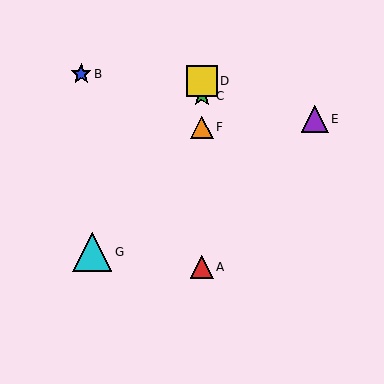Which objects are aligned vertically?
Objects A, C, D, F are aligned vertically.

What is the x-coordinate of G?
Object G is at x≈92.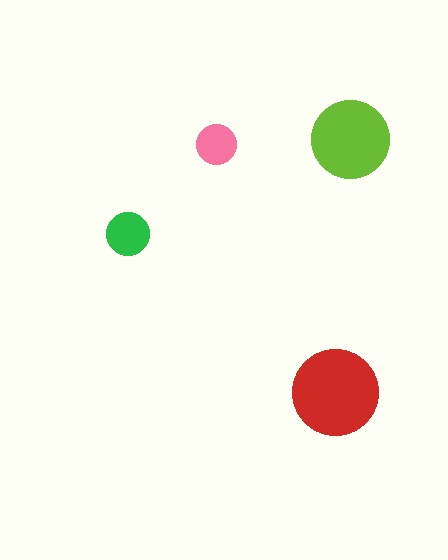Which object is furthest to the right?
The lime circle is rightmost.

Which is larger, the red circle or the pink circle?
The red one.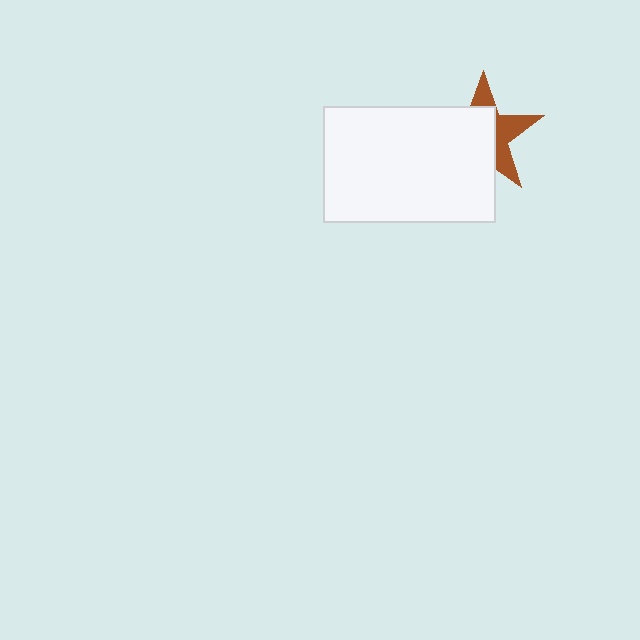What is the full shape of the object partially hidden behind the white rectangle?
The partially hidden object is a brown star.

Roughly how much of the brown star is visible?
A small part of it is visible (roughly 40%).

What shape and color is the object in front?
The object in front is a white rectangle.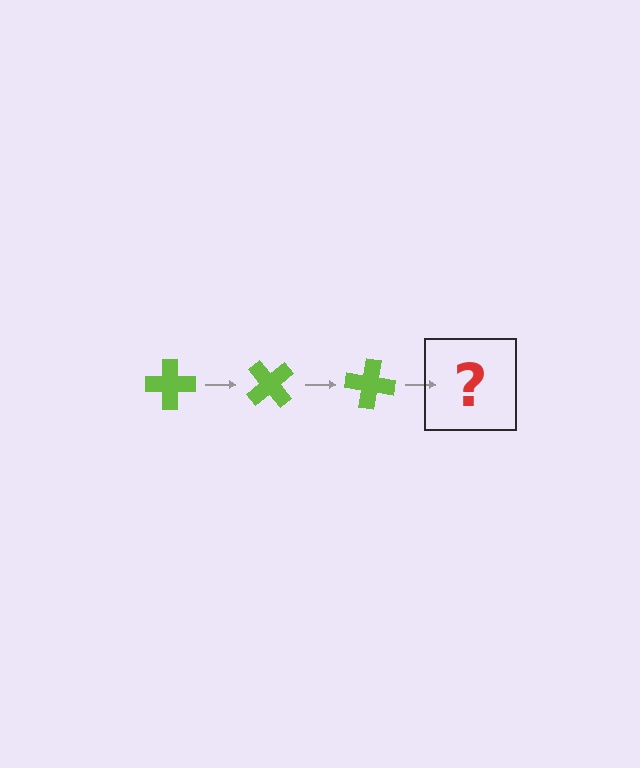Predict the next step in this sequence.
The next step is a lime cross rotated 150 degrees.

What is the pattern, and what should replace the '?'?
The pattern is that the cross rotates 50 degrees each step. The '?' should be a lime cross rotated 150 degrees.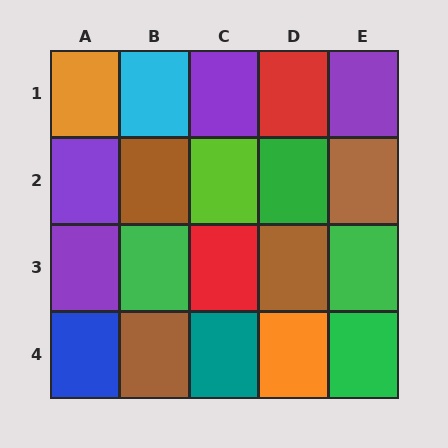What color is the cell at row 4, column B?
Brown.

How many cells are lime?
1 cell is lime.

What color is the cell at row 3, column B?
Green.